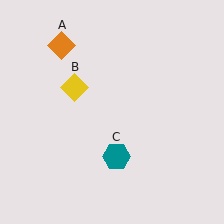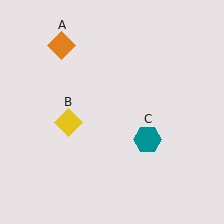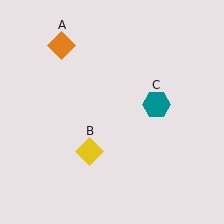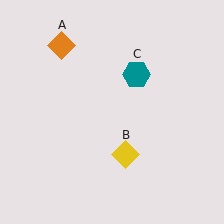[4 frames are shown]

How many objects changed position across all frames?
2 objects changed position: yellow diamond (object B), teal hexagon (object C).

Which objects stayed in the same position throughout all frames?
Orange diamond (object A) remained stationary.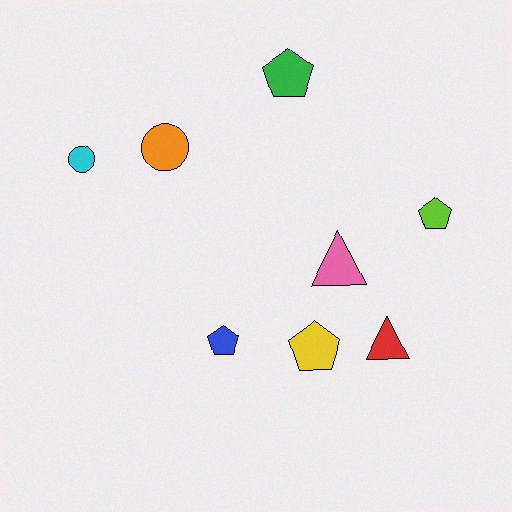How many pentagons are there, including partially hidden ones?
There are 4 pentagons.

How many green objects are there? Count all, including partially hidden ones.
There is 1 green object.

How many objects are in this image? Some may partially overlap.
There are 8 objects.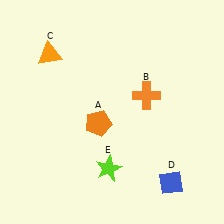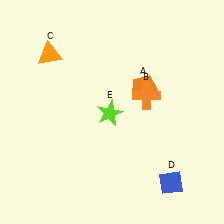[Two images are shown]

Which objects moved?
The objects that moved are: the orange pentagon (A), the lime star (E).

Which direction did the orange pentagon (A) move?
The orange pentagon (A) moved right.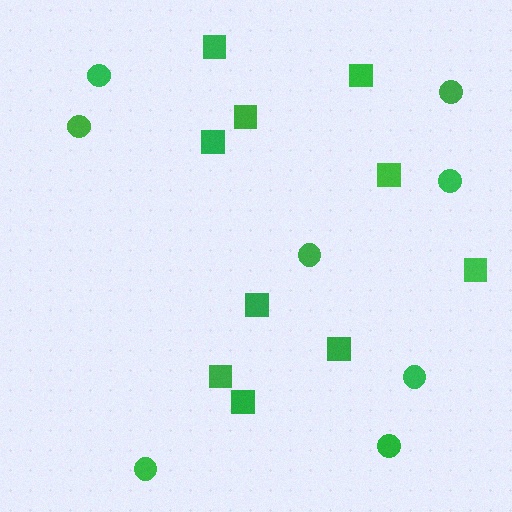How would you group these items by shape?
There are 2 groups: one group of circles (8) and one group of squares (10).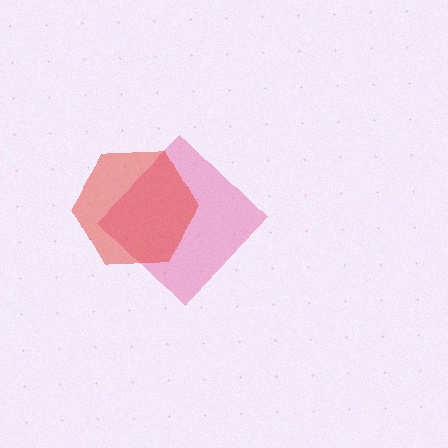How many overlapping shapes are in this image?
There are 2 overlapping shapes in the image.